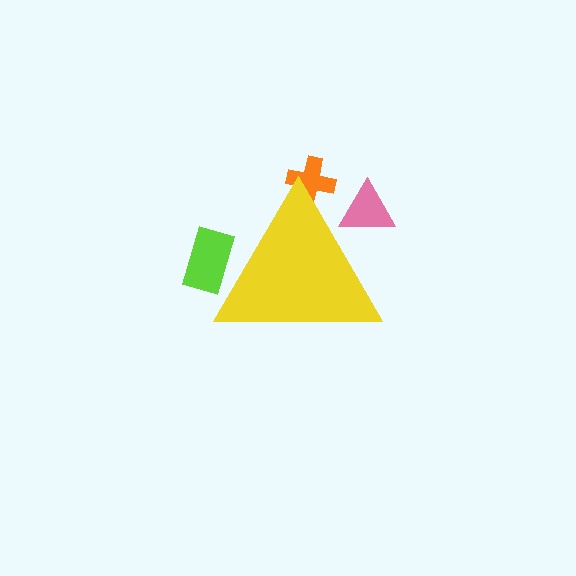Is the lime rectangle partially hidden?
Yes, the lime rectangle is partially hidden behind the yellow triangle.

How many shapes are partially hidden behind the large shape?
3 shapes are partially hidden.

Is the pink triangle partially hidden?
Yes, the pink triangle is partially hidden behind the yellow triangle.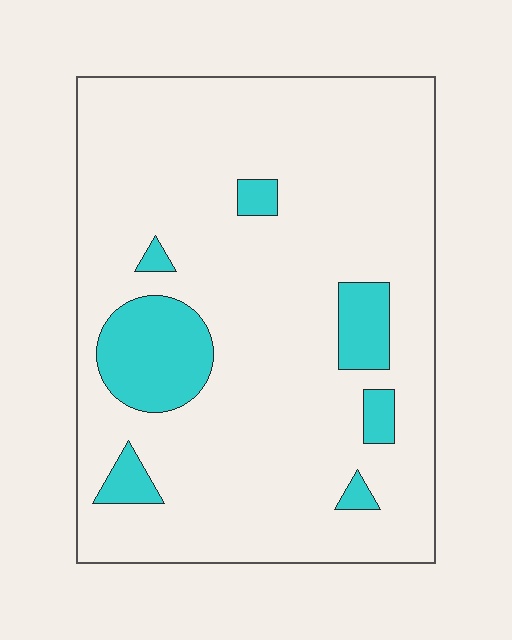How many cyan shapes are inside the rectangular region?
7.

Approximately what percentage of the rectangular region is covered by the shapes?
Approximately 15%.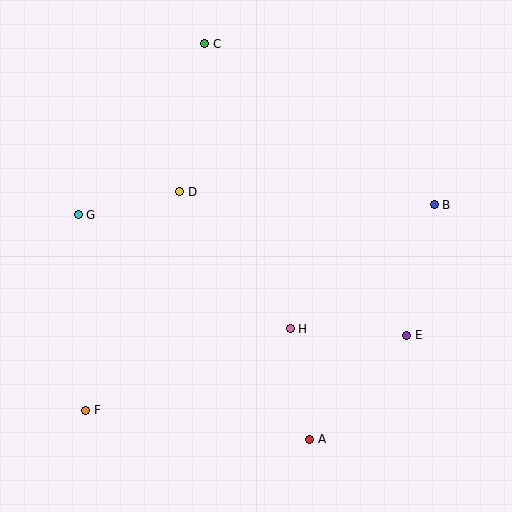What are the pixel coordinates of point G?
Point G is at (78, 215).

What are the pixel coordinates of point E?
Point E is at (407, 335).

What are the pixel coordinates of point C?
Point C is at (205, 44).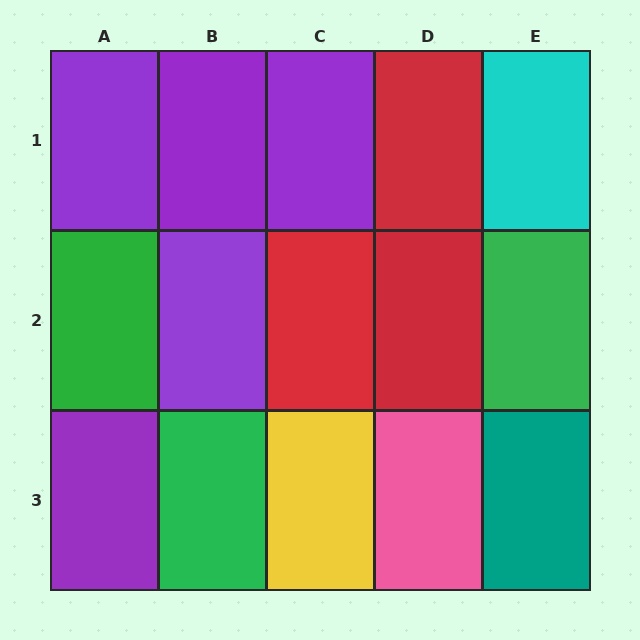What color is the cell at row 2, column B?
Purple.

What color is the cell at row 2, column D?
Red.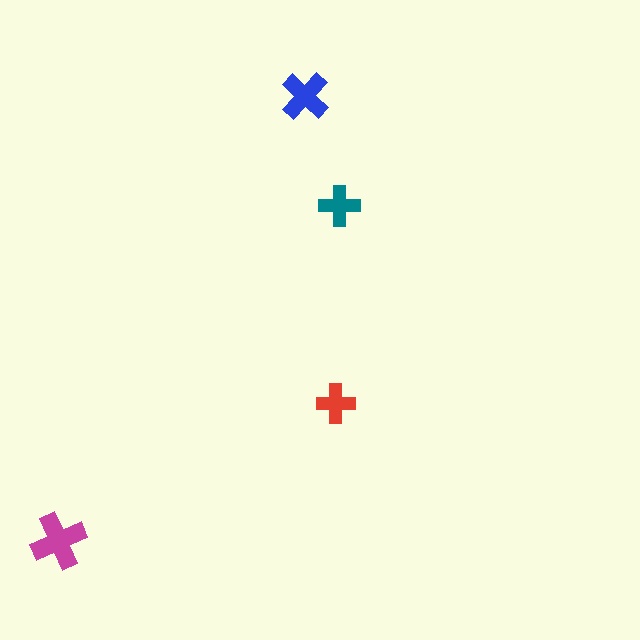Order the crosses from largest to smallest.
the magenta one, the blue one, the teal one, the red one.